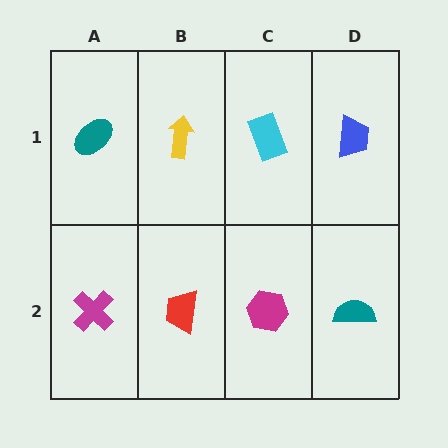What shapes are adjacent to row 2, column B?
A yellow arrow (row 1, column B), a magenta cross (row 2, column A), a magenta hexagon (row 2, column C).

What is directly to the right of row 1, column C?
A blue trapezoid.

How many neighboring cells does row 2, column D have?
2.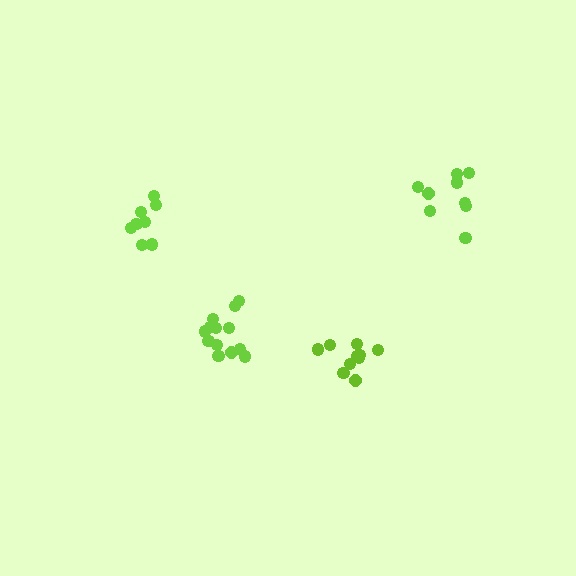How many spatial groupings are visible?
There are 4 spatial groupings.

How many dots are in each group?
Group 1: 9 dots, Group 2: 8 dots, Group 3: 10 dots, Group 4: 13 dots (40 total).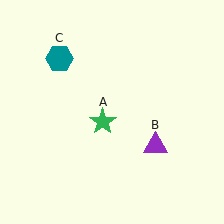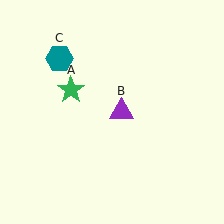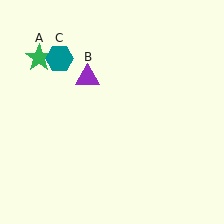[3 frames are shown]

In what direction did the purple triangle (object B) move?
The purple triangle (object B) moved up and to the left.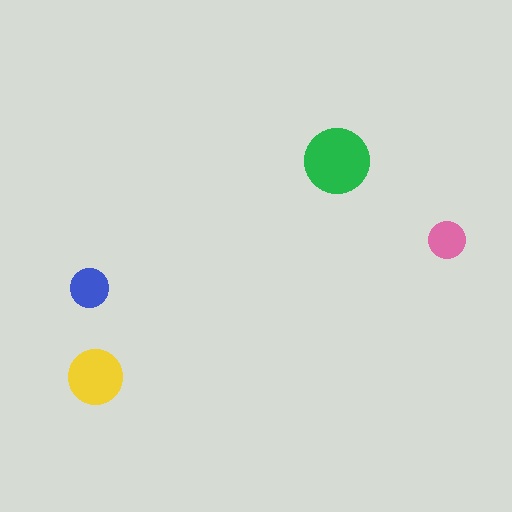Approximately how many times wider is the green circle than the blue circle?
About 1.5 times wider.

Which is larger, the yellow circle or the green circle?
The green one.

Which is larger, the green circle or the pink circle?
The green one.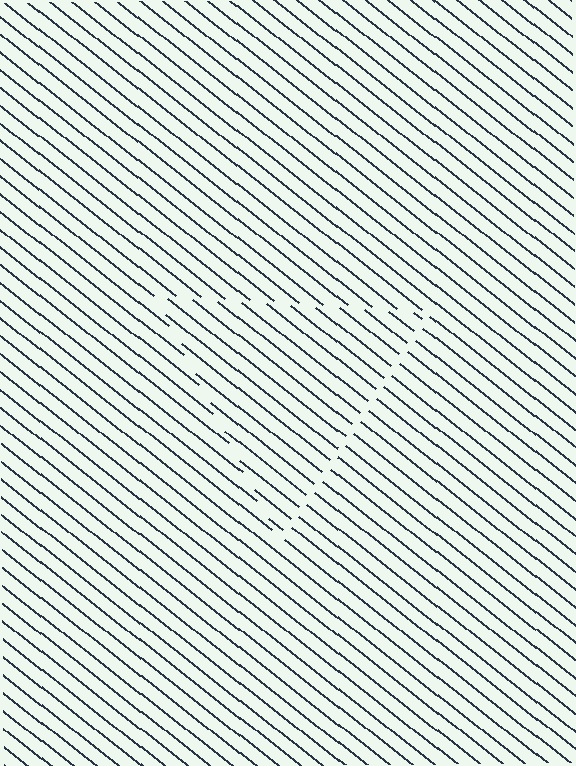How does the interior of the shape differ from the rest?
The interior of the shape contains the same grating, shifted by half a period — the contour is defined by the phase discontinuity where line-ends from the inner and outer gratings abut.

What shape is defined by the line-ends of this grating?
An illusory triangle. The interior of the shape contains the same grating, shifted by half a period — the contour is defined by the phase discontinuity where line-ends from the inner and outer gratings abut.